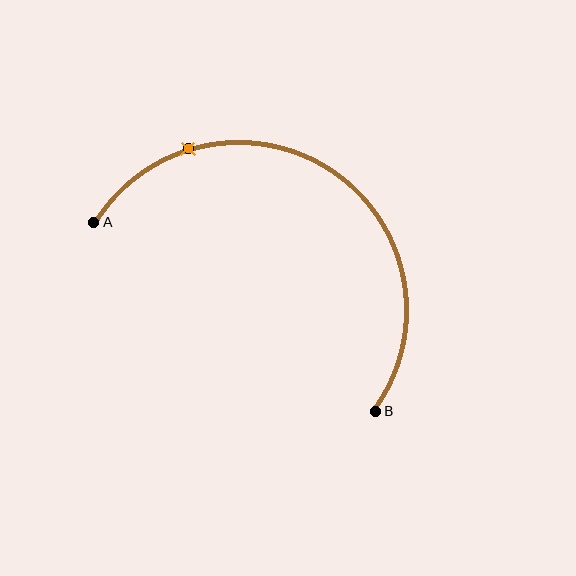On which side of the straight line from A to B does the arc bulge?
The arc bulges above and to the right of the straight line connecting A and B.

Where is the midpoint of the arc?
The arc midpoint is the point on the curve farthest from the straight line joining A and B. It sits above and to the right of that line.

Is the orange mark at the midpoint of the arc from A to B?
No. The orange mark lies on the arc but is closer to endpoint A. The arc midpoint would be at the point on the curve equidistant along the arc from both A and B.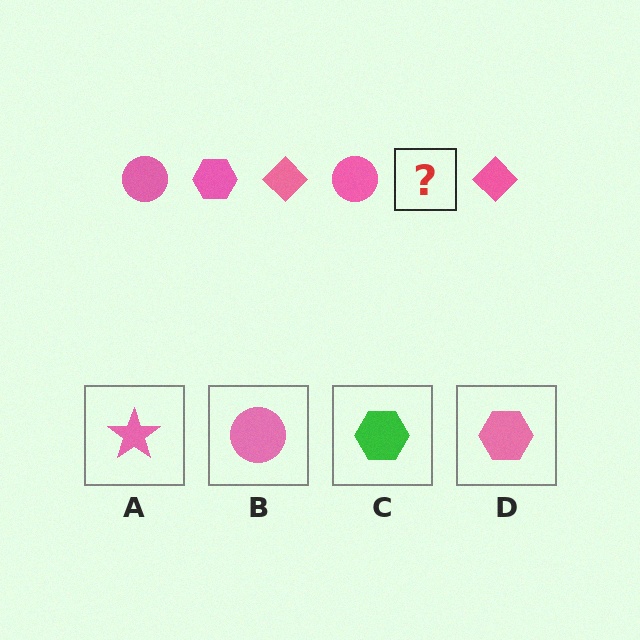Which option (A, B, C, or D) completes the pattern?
D.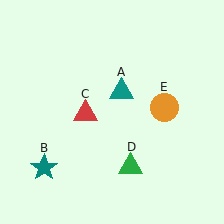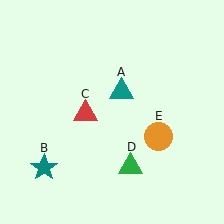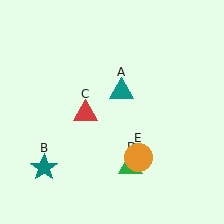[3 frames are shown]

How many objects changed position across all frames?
1 object changed position: orange circle (object E).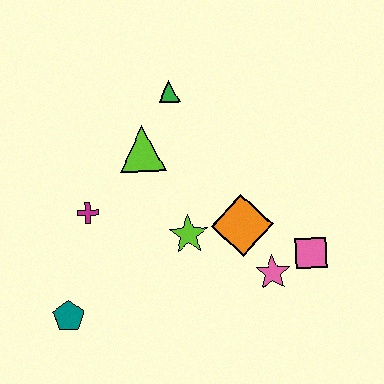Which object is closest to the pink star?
The pink square is closest to the pink star.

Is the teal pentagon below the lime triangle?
Yes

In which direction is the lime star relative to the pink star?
The lime star is to the left of the pink star.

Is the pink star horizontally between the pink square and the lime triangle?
Yes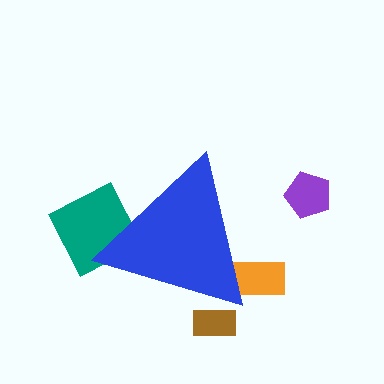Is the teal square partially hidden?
Yes, the teal square is partially hidden behind the blue triangle.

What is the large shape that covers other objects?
A blue triangle.